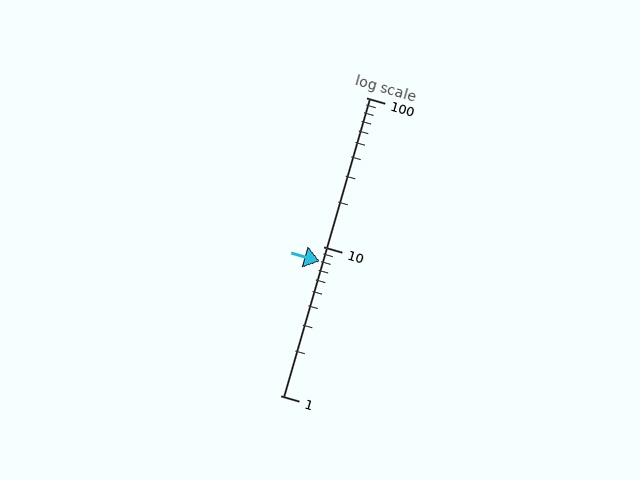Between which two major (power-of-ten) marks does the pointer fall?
The pointer is between 1 and 10.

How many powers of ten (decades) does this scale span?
The scale spans 2 decades, from 1 to 100.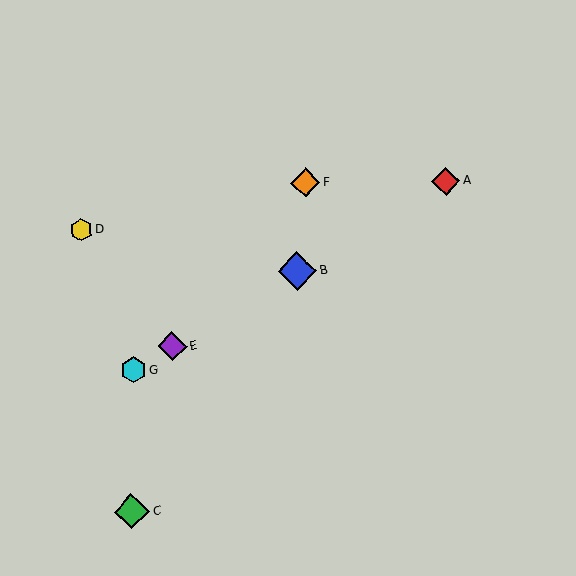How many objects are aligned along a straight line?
4 objects (A, B, E, G) are aligned along a straight line.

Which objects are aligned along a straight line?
Objects A, B, E, G are aligned along a straight line.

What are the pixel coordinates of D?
Object D is at (81, 230).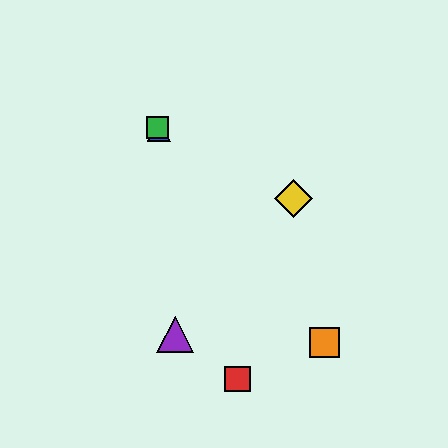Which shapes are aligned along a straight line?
The blue triangle, the green square, the orange square are aligned along a straight line.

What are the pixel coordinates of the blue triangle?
The blue triangle is at (159, 130).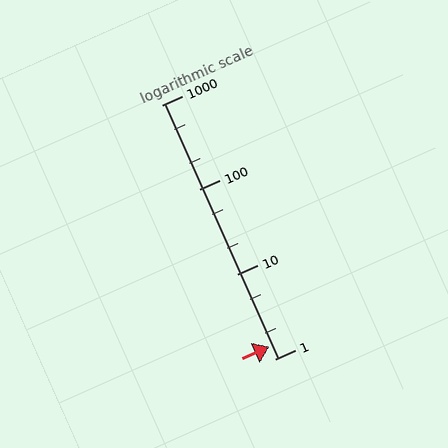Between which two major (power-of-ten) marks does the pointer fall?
The pointer is between 1 and 10.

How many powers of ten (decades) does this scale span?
The scale spans 3 decades, from 1 to 1000.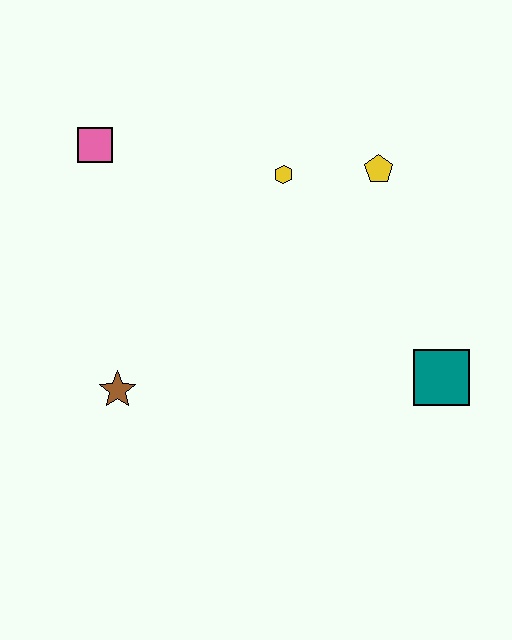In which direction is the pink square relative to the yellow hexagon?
The pink square is to the left of the yellow hexagon.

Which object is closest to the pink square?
The yellow hexagon is closest to the pink square.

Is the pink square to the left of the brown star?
Yes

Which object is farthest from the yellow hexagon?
The brown star is farthest from the yellow hexagon.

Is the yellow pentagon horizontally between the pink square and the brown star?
No